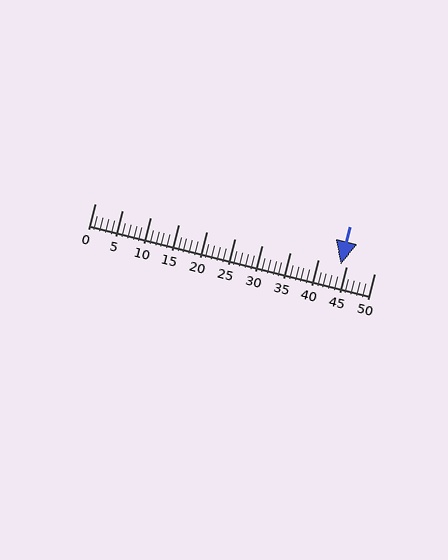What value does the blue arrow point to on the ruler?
The blue arrow points to approximately 44.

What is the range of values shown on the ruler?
The ruler shows values from 0 to 50.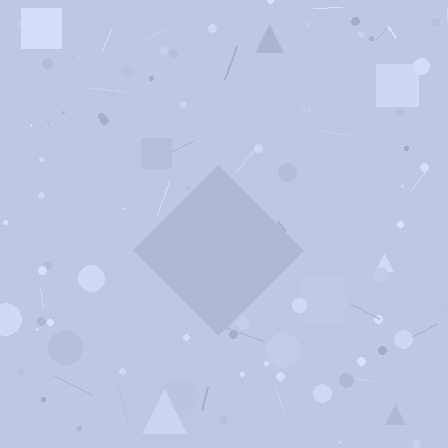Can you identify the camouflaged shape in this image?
The camouflaged shape is a diamond.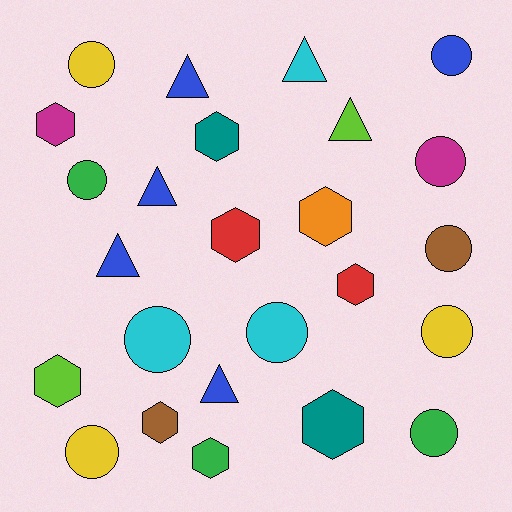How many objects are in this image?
There are 25 objects.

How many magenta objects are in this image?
There are 2 magenta objects.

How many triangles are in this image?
There are 6 triangles.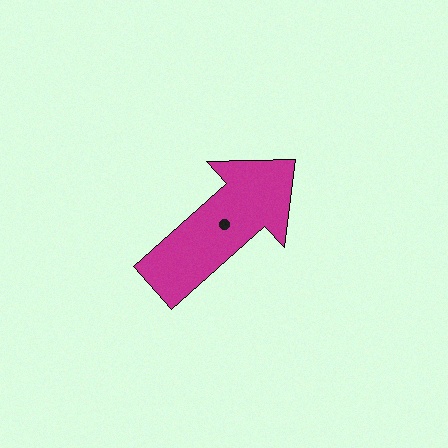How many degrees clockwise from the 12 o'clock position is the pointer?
Approximately 48 degrees.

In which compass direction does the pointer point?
Northeast.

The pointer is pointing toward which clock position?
Roughly 2 o'clock.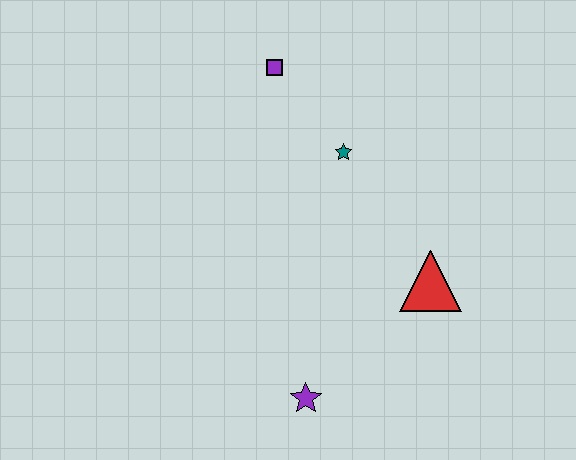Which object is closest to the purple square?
The teal star is closest to the purple square.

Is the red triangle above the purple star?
Yes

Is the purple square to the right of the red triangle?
No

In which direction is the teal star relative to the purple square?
The teal star is below the purple square.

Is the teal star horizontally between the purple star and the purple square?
No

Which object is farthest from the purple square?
The purple star is farthest from the purple square.